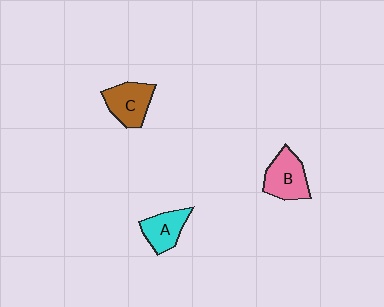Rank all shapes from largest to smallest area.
From largest to smallest: B (pink), C (brown), A (cyan).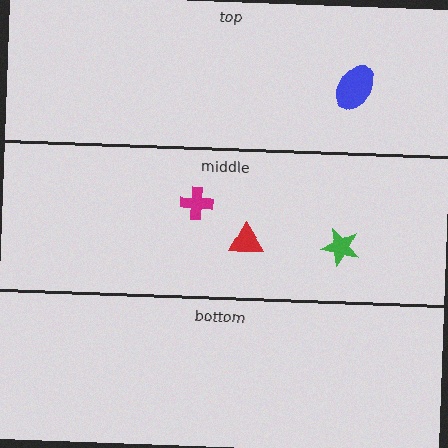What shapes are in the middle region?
The green star, the red triangle, the magenta cross.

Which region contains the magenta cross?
The middle region.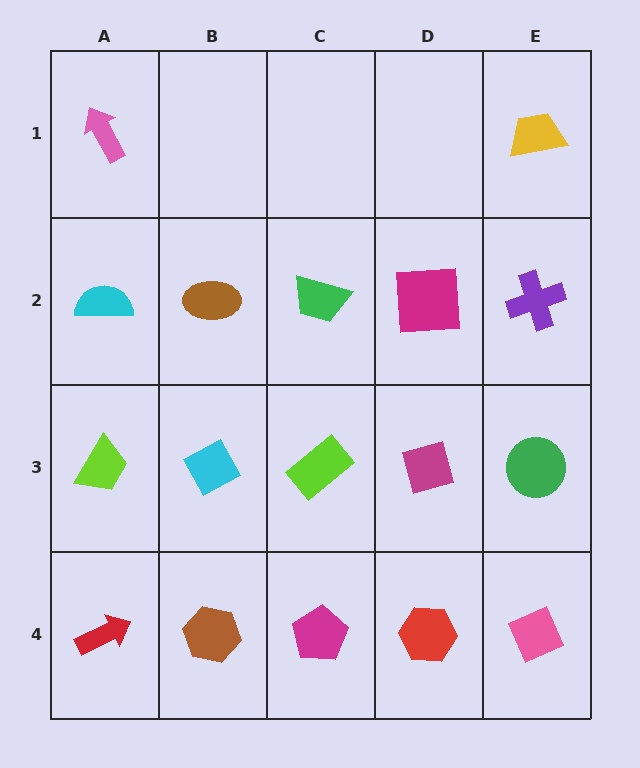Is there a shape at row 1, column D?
No, that cell is empty.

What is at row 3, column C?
A lime rectangle.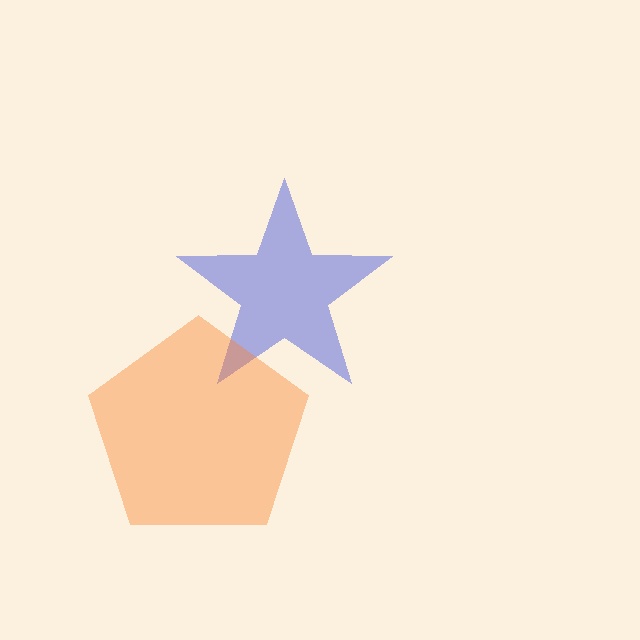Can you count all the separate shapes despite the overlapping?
Yes, there are 2 separate shapes.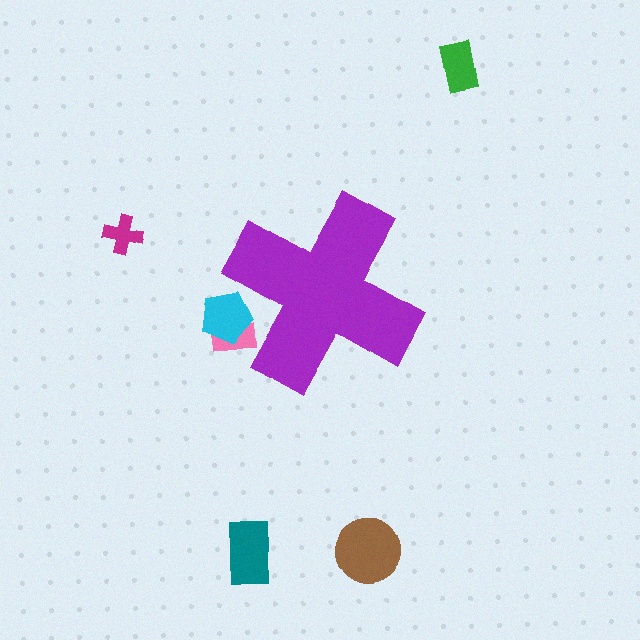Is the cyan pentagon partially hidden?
Yes, the cyan pentagon is partially hidden behind the purple cross.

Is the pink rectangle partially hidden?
Yes, the pink rectangle is partially hidden behind the purple cross.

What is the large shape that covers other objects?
A purple cross.